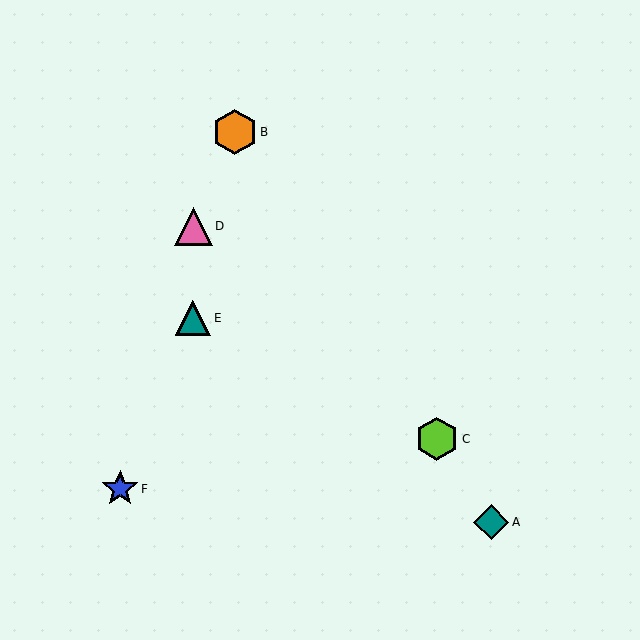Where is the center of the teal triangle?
The center of the teal triangle is at (193, 318).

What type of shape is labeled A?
Shape A is a teal diamond.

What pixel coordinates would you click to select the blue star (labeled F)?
Click at (120, 489) to select the blue star F.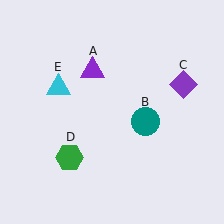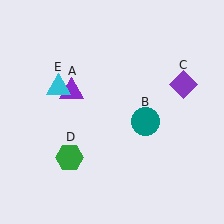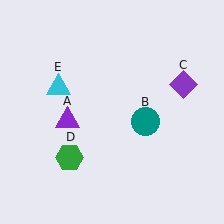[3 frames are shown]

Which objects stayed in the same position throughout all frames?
Teal circle (object B) and purple diamond (object C) and green hexagon (object D) and cyan triangle (object E) remained stationary.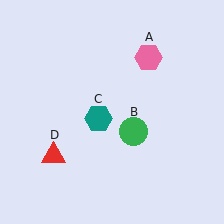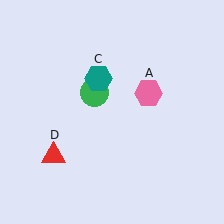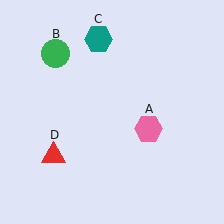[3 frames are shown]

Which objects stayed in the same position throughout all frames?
Red triangle (object D) remained stationary.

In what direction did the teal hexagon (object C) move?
The teal hexagon (object C) moved up.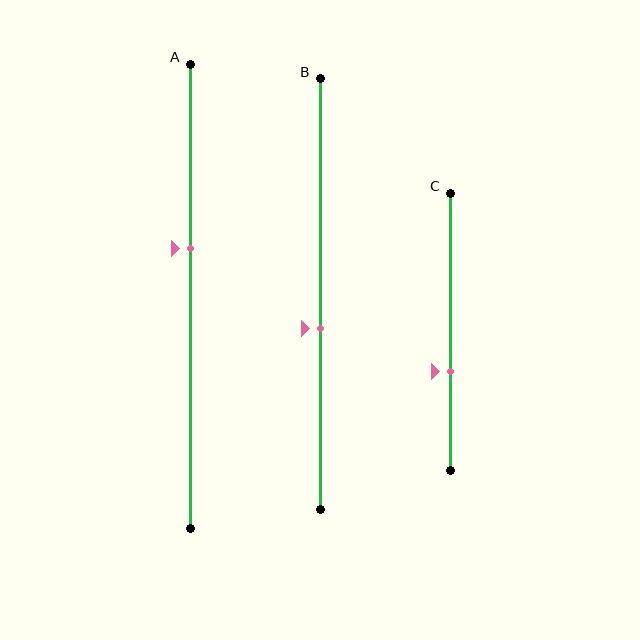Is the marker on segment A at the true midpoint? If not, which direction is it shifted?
No, the marker on segment A is shifted upward by about 10% of the segment length.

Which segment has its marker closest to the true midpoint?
Segment B has its marker closest to the true midpoint.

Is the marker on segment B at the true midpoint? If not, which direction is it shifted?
No, the marker on segment B is shifted downward by about 8% of the segment length.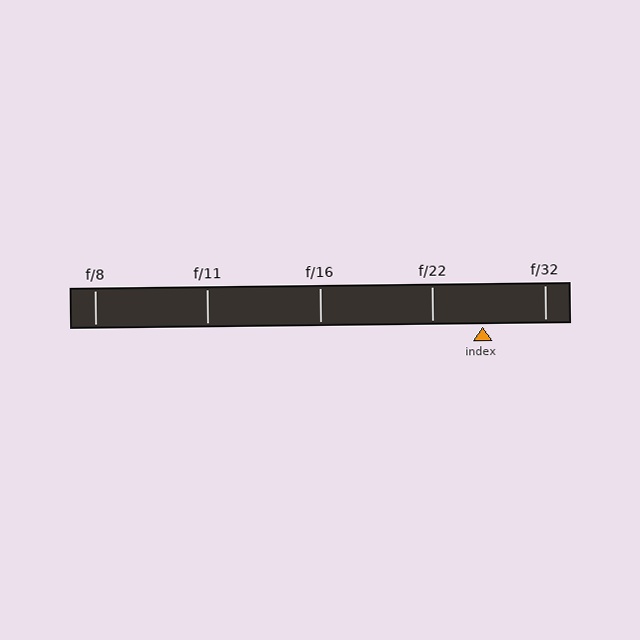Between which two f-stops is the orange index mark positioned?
The index mark is between f/22 and f/32.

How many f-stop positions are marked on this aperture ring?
There are 5 f-stop positions marked.